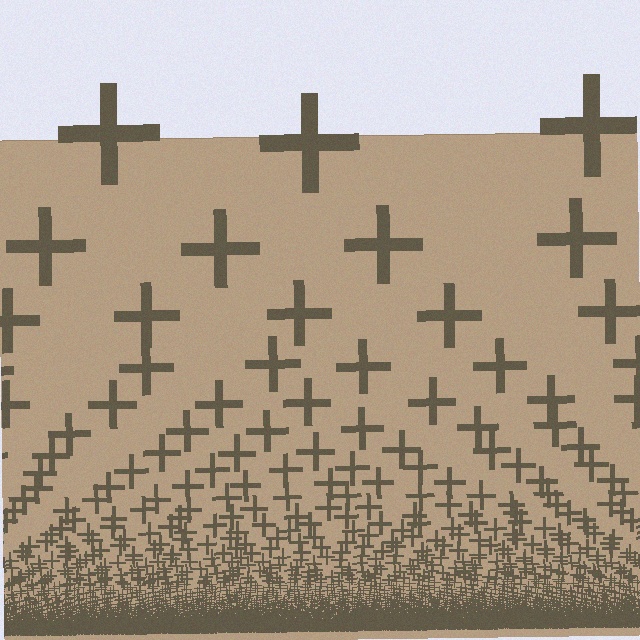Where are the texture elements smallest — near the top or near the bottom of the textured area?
Near the bottom.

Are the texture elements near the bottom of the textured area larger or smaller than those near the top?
Smaller. The gradient is inverted — elements near the bottom are smaller and denser.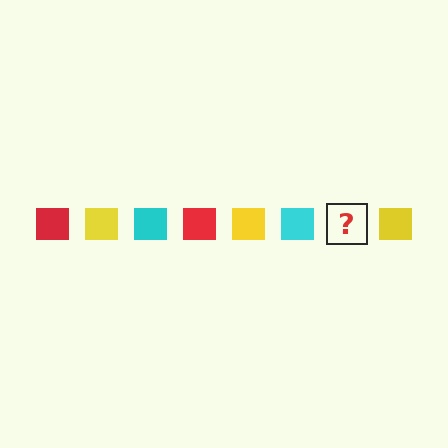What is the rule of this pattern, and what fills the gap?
The rule is that the pattern cycles through red, yellow, cyan squares. The gap should be filled with a red square.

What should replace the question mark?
The question mark should be replaced with a red square.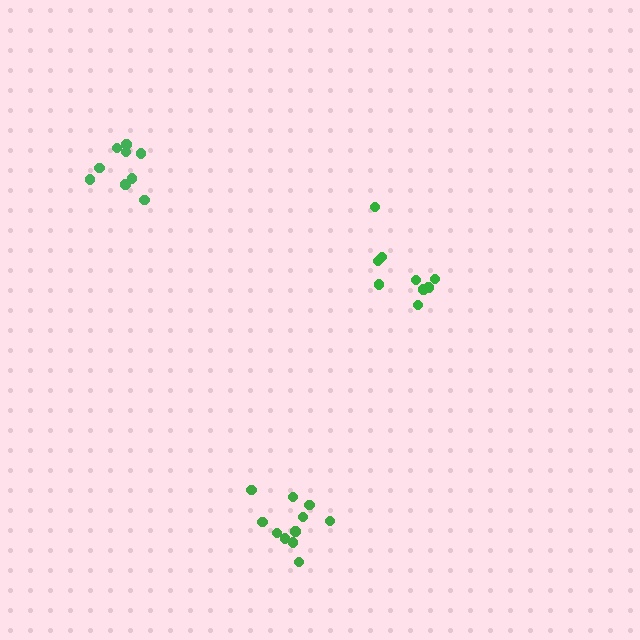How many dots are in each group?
Group 1: 9 dots, Group 2: 11 dots, Group 3: 9 dots (29 total).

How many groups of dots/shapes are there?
There are 3 groups.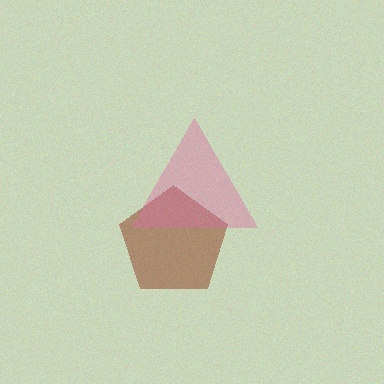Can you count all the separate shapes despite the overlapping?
Yes, there are 2 separate shapes.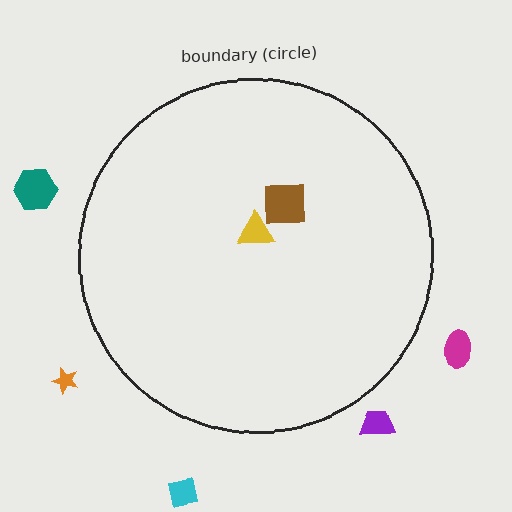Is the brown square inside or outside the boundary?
Inside.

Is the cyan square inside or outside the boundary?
Outside.